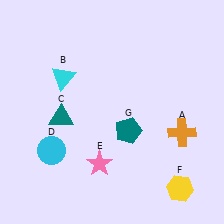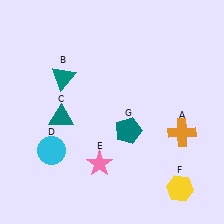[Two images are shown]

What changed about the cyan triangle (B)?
In Image 1, B is cyan. In Image 2, it changed to teal.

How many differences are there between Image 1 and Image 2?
There is 1 difference between the two images.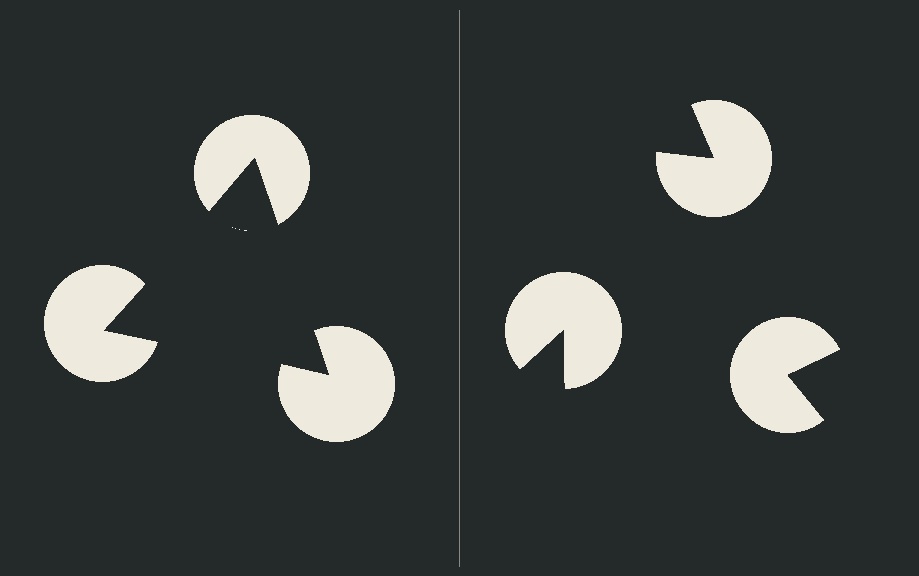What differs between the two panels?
The pac-man discs are positioned identically on both sides; only the wedge orientations differ. On the left they align to a triangle; on the right they are misaligned.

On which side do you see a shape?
An illusory triangle appears on the left side. On the right side the wedge cuts are rotated, so no coherent shape forms.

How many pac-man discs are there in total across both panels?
6 — 3 on each side.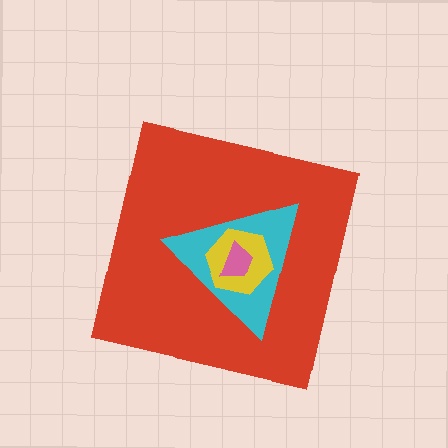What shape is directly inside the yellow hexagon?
The pink trapezoid.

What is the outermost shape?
The red square.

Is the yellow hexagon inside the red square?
Yes.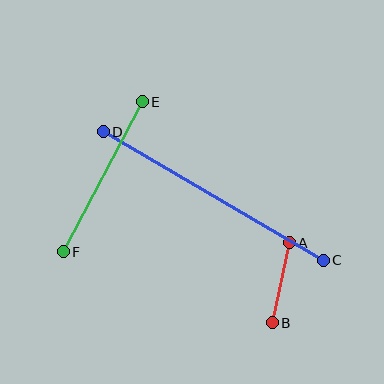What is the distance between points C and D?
The distance is approximately 255 pixels.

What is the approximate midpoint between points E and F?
The midpoint is at approximately (103, 177) pixels.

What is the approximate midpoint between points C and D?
The midpoint is at approximately (213, 196) pixels.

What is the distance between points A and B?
The distance is approximately 82 pixels.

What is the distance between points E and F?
The distance is approximately 169 pixels.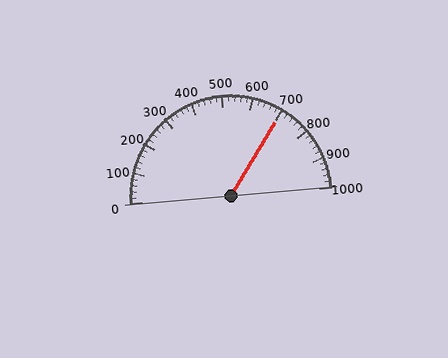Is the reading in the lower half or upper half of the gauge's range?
The reading is in the upper half of the range (0 to 1000).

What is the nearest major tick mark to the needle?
The nearest major tick mark is 700.